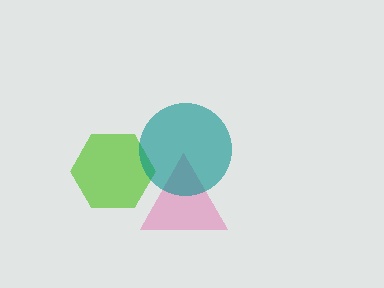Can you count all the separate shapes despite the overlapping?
Yes, there are 3 separate shapes.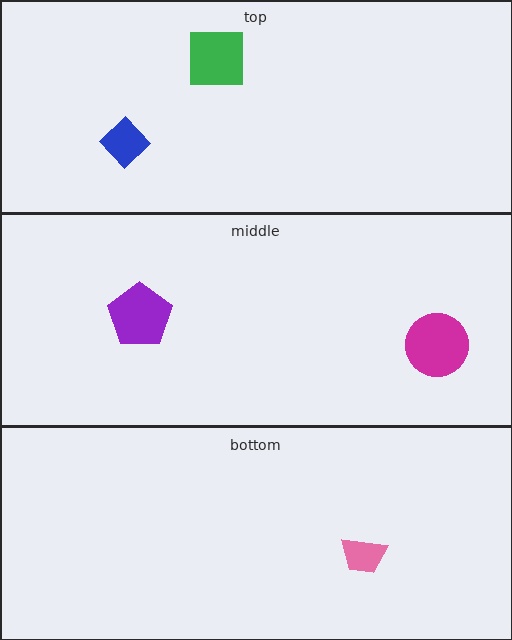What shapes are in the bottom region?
The pink trapezoid.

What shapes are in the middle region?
The purple pentagon, the magenta circle.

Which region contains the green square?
The top region.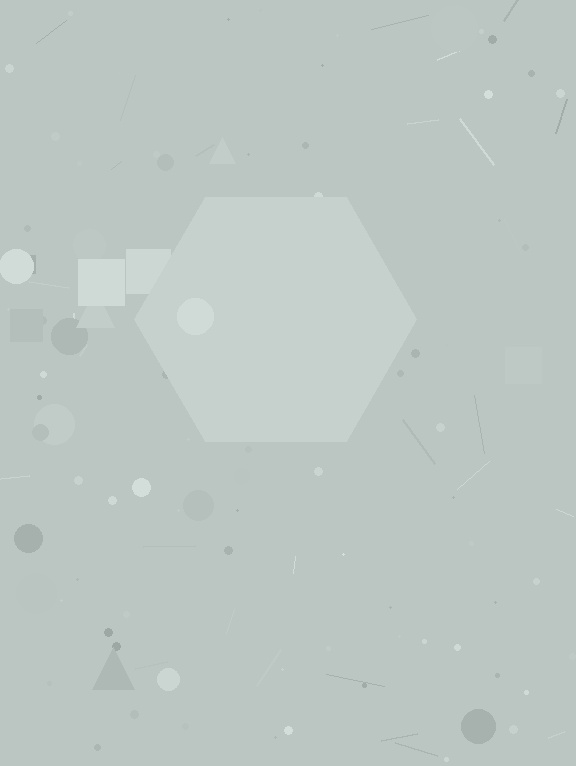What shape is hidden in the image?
A hexagon is hidden in the image.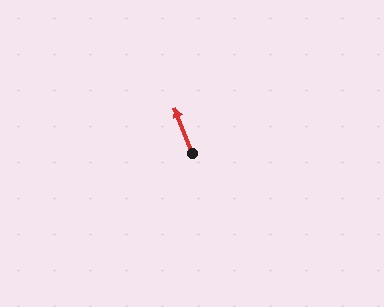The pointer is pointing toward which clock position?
Roughly 11 o'clock.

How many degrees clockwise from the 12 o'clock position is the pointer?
Approximately 339 degrees.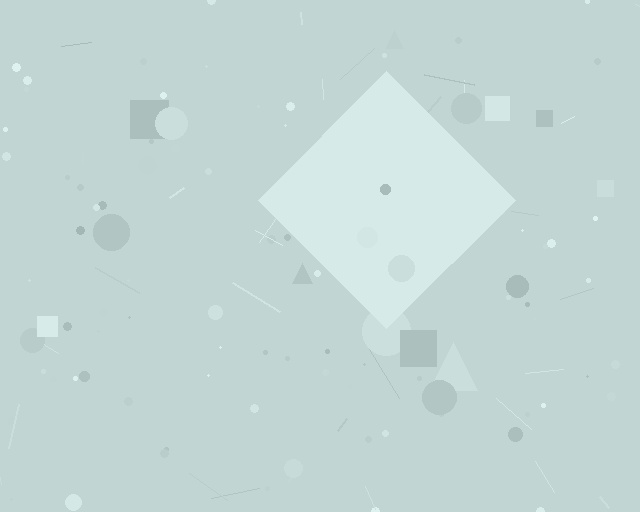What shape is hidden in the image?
A diamond is hidden in the image.